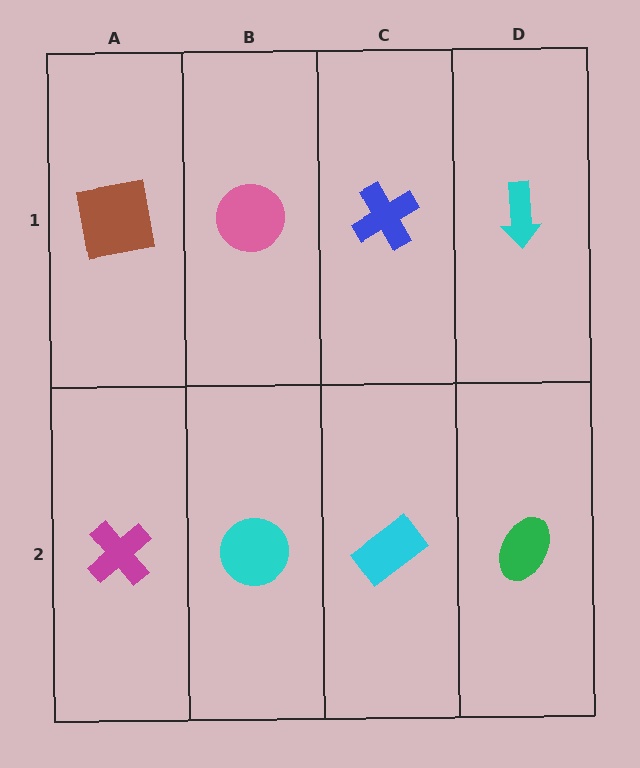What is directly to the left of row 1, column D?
A blue cross.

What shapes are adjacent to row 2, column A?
A brown square (row 1, column A), a cyan circle (row 2, column B).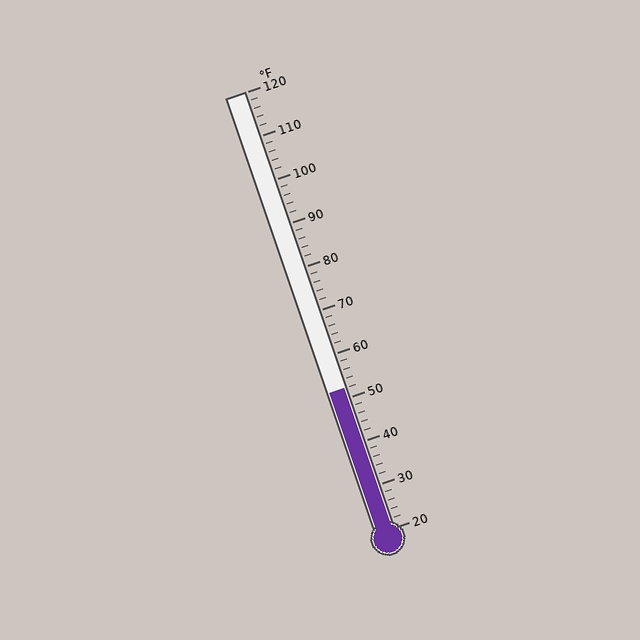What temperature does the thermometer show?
The thermometer shows approximately 52°F.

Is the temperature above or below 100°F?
The temperature is below 100°F.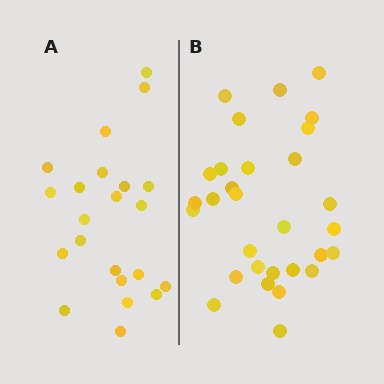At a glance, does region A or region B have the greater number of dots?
Region B (the right region) has more dots.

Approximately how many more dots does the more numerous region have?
Region B has roughly 8 or so more dots than region A.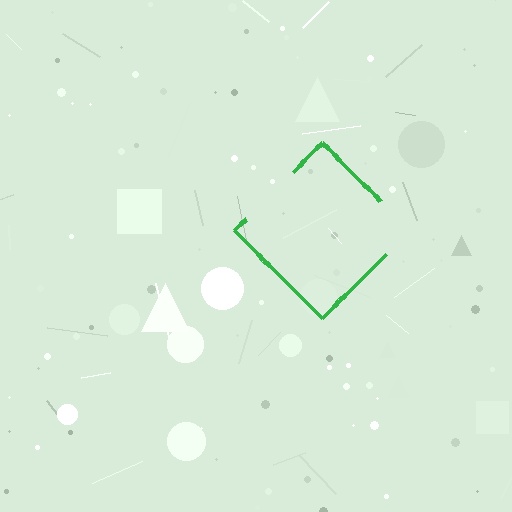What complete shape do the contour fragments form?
The contour fragments form a diamond.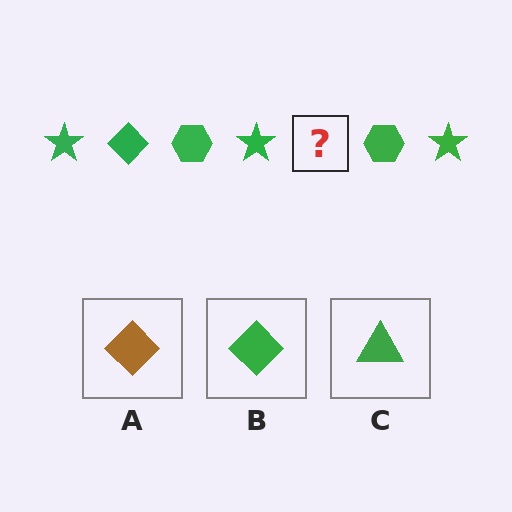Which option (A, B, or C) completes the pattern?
B.